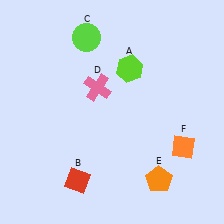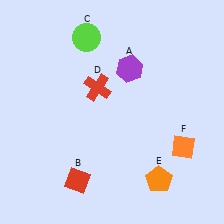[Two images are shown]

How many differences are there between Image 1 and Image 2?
There are 2 differences between the two images.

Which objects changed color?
A changed from lime to purple. D changed from pink to red.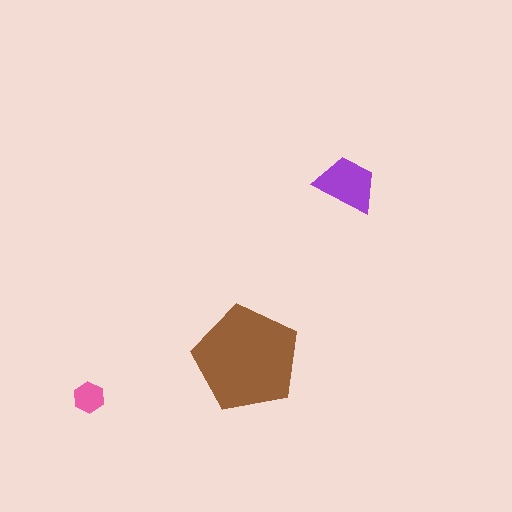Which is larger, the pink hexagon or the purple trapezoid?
The purple trapezoid.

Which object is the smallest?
The pink hexagon.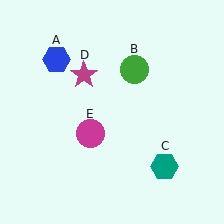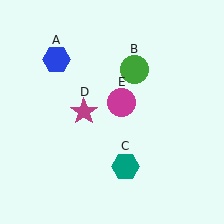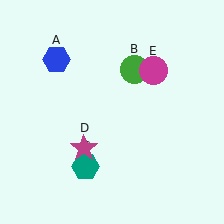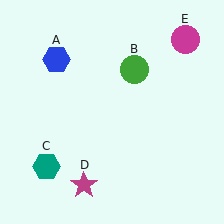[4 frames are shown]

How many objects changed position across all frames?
3 objects changed position: teal hexagon (object C), magenta star (object D), magenta circle (object E).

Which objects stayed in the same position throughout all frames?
Blue hexagon (object A) and green circle (object B) remained stationary.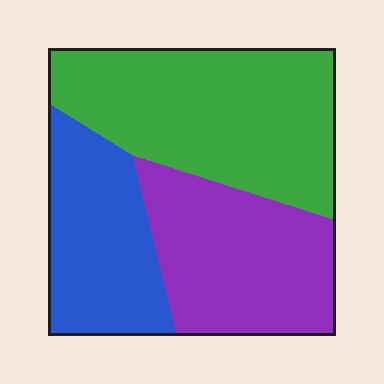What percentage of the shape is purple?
Purple takes up about one third (1/3) of the shape.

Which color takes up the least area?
Blue, at roughly 25%.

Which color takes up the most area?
Green, at roughly 45%.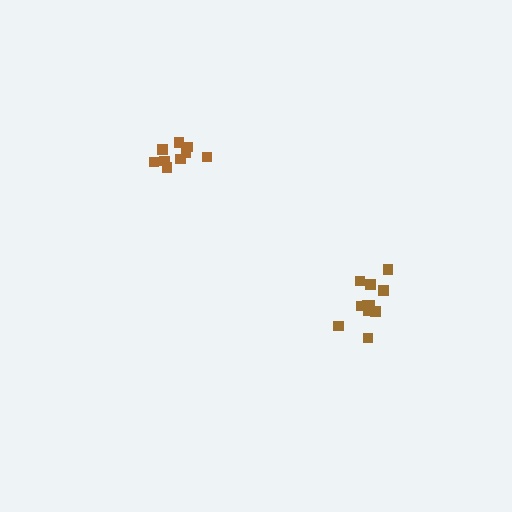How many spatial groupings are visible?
There are 2 spatial groupings.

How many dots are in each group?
Group 1: 11 dots, Group 2: 9 dots (20 total).